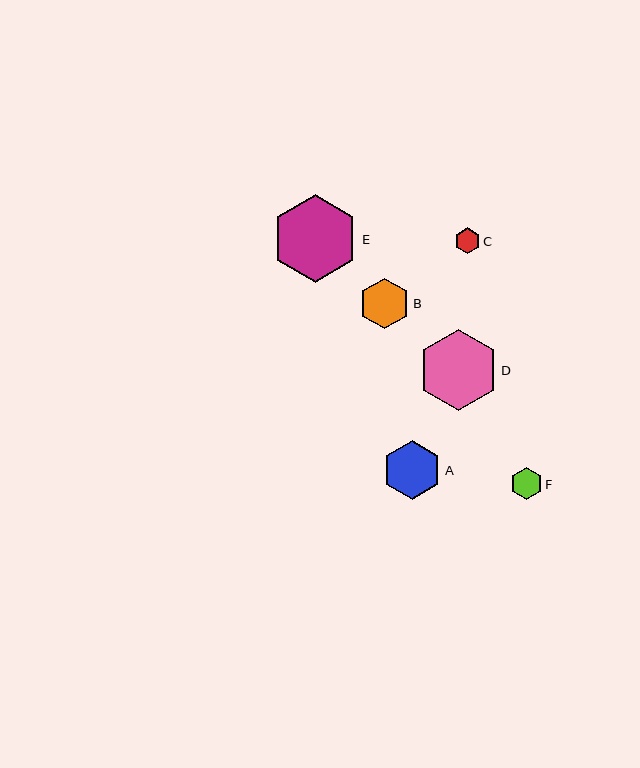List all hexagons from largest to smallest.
From largest to smallest: E, D, A, B, F, C.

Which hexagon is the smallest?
Hexagon C is the smallest with a size of approximately 26 pixels.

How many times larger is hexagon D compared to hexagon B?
Hexagon D is approximately 1.6 times the size of hexagon B.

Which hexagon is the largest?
Hexagon E is the largest with a size of approximately 87 pixels.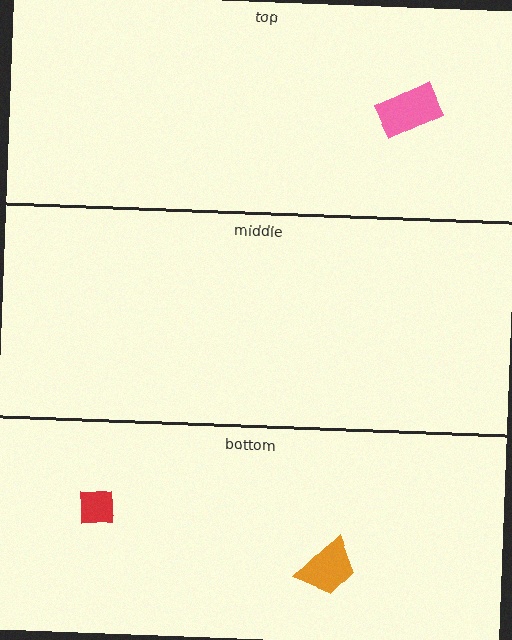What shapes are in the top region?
The pink rectangle.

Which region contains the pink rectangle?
The top region.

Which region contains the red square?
The bottom region.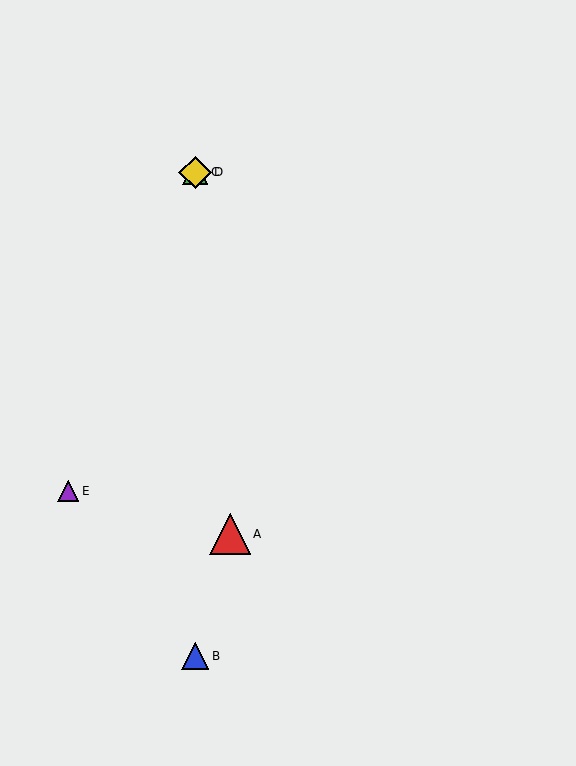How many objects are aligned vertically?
3 objects (B, C, D) are aligned vertically.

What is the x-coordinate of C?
Object C is at x≈195.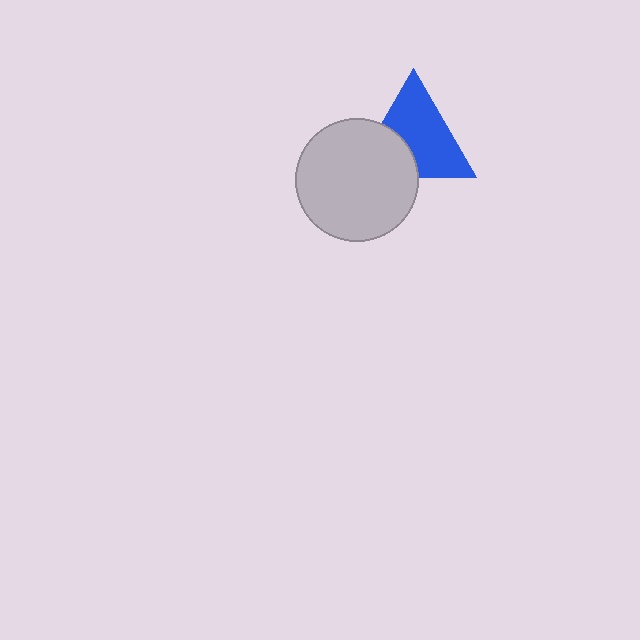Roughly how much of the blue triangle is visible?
Most of it is visible (roughly 67%).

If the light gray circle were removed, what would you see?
You would see the complete blue triangle.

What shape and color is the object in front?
The object in front is a light gray circle.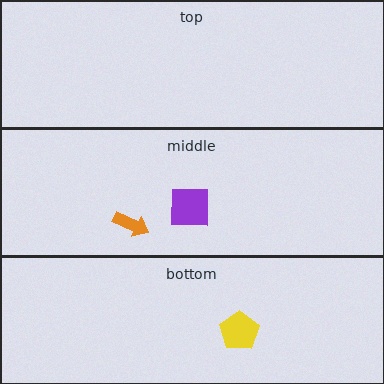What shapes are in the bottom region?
The yellow pentagon.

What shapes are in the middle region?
The purple square, the orange arrow.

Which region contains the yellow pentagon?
The bottom region.